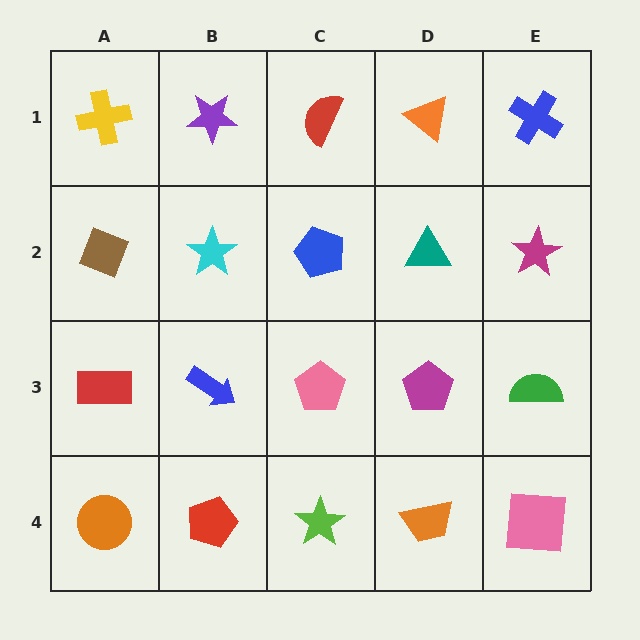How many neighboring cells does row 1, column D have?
3.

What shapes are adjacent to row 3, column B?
A cyan star (row 2, column B), a red pentagon (row 4, column B), a red rectangle (row 3, column A), a pink pentagon (row 3, column C).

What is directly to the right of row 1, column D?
A blue cross.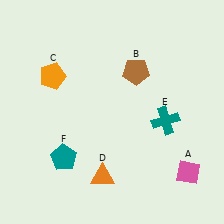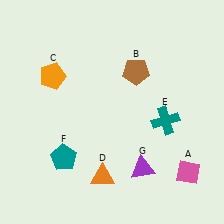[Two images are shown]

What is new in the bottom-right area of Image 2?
A purple triangle (G) was added in the bottom-right area of Image 2.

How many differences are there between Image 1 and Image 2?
There is 1 difference between the two images.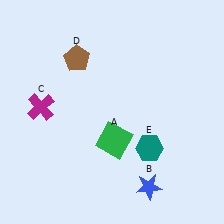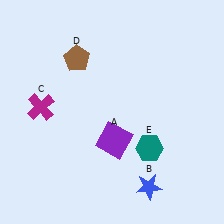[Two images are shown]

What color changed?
The square (A) changed from green in Image 1 to purple in Image 2.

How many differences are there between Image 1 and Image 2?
There is 1 difference between the two images.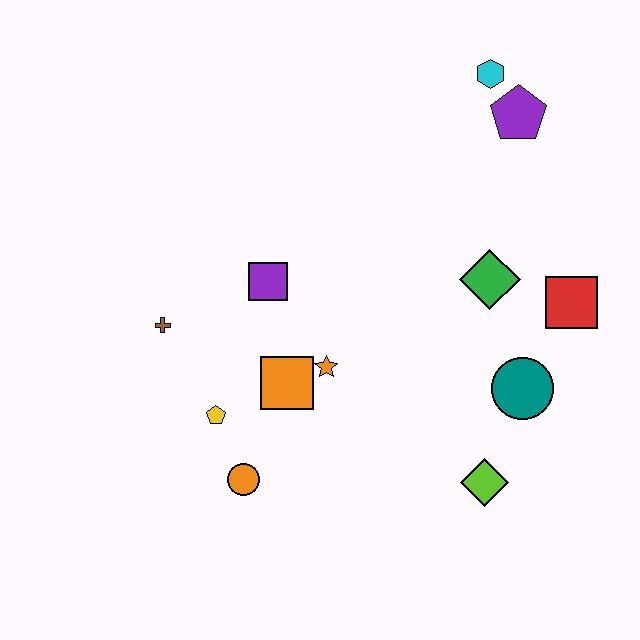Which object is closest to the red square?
The green diamond is closest to the red square.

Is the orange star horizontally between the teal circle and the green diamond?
No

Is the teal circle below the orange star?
Yes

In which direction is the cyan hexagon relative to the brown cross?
The cyan hexagon is to the right of the brown cross.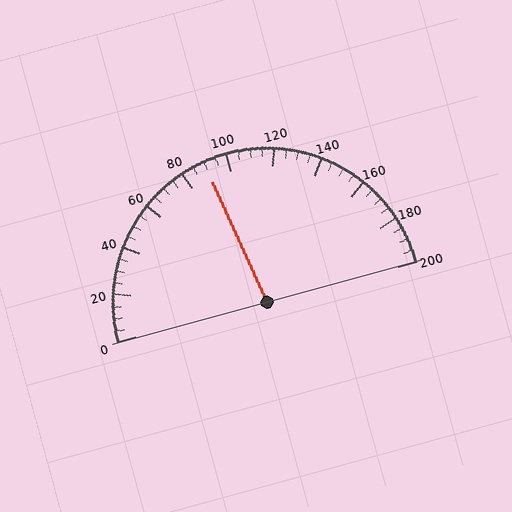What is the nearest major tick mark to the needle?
The nearest major tick mark is 80.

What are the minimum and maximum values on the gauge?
The gauge ranges from 0 to 200.